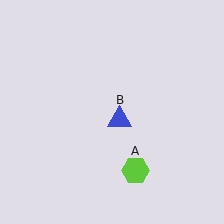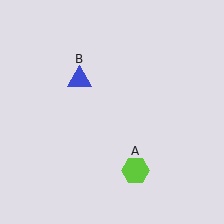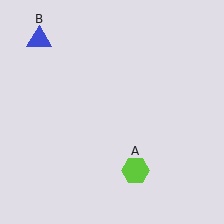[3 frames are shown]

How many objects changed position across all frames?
1 object changed position: blue triangle (object B).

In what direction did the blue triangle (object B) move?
The blue triangle (object B) moved up and to the left.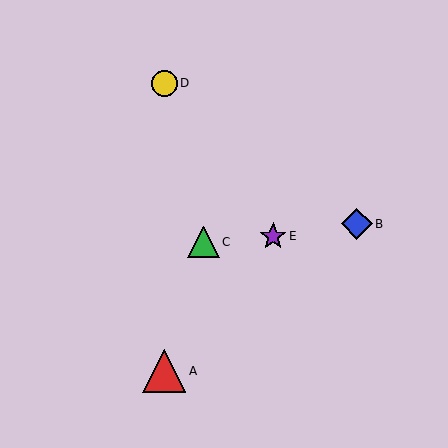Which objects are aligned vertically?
Objects A, D are aligned vertically.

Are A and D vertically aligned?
Yes, both are at x≈164.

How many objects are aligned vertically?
2 objects (A, D) are aligned vertically.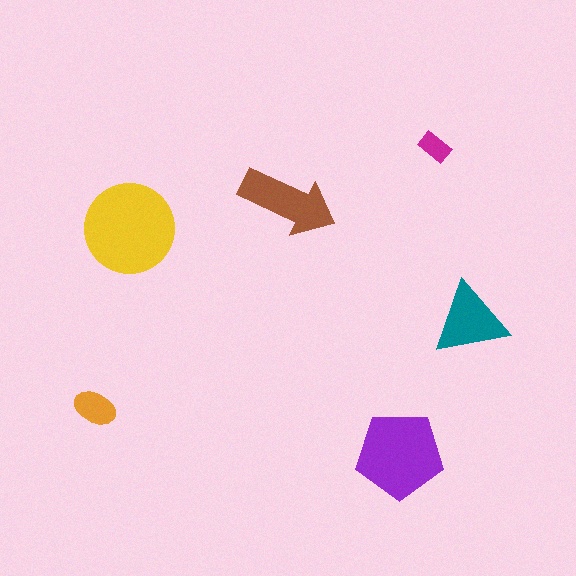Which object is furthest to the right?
The teal triangle is rightmost.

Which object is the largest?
The yellow circle.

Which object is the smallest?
The magenta rectangle.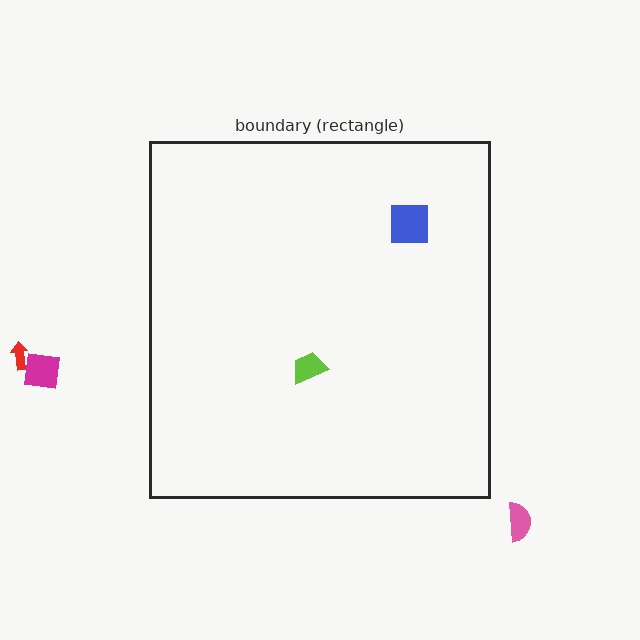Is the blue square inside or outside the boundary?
Inside.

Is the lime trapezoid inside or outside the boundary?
Inside.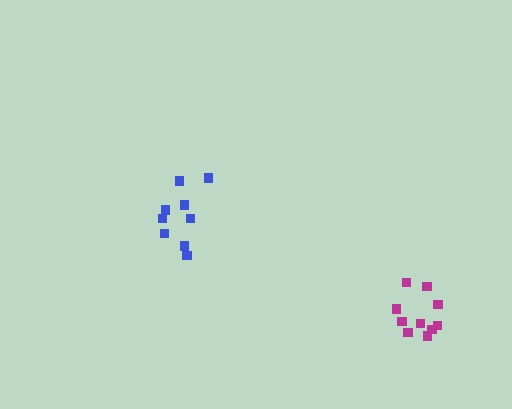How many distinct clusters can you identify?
There are 2 distinct clusters.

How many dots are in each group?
Group 1: 9 dots, Group 2: 10 dots (19 total).